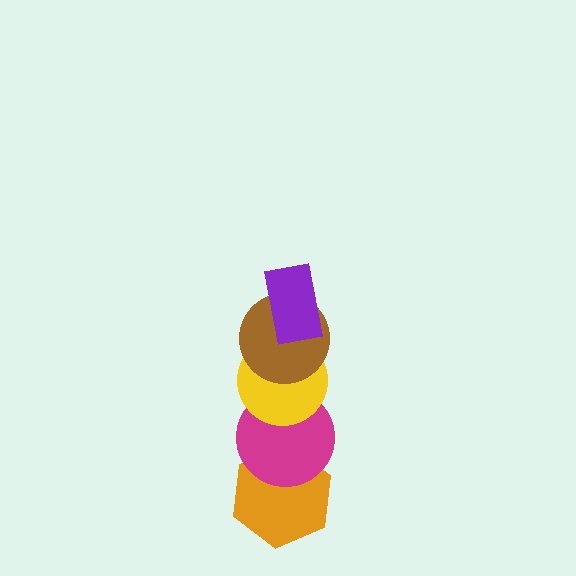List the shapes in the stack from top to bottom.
From top to bottom: the purple rectangle, the brown circle, the yellow circle, the magenta circle, the orange hexagon.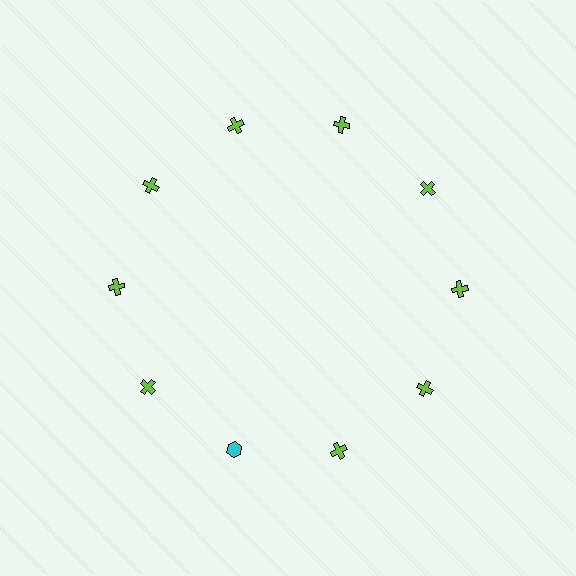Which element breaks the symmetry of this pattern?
The cyan hexagon at roughly the 7 o'clock position breaks the symmetry. All other shapes are lime crosses.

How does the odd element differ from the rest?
It differs in both color (cyan instead of lime) and shape (hexagon instead of cross).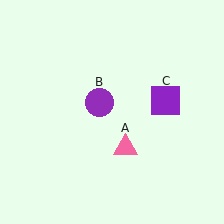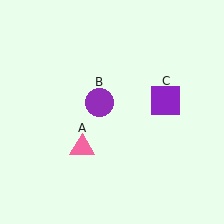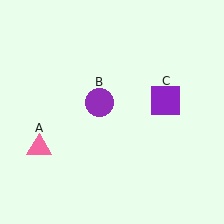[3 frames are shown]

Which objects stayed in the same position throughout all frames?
Purple circle (object B) and purple square (object C) remained stationary.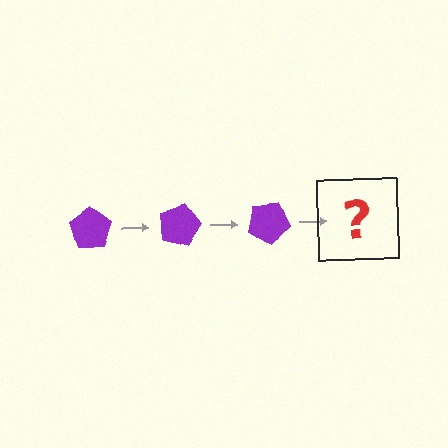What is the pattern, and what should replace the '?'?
The pattern is that the pentagon rotates 15 degrees each step. The '?' should be a purple pentagon rotated 45 degrees.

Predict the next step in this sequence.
The next step is a purple pentagon rotated 45 degrees.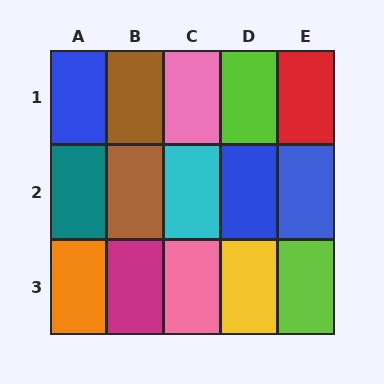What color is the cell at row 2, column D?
Blue.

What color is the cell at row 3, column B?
Magenta.